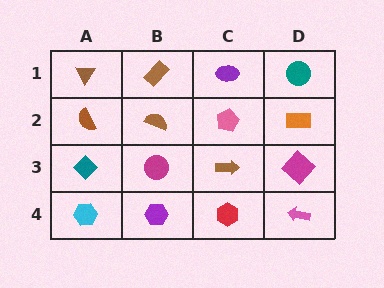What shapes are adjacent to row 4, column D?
A magenta diamond (row 3, column D), a red hexagon (row 4, column C).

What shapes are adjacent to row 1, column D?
An orange rectangle (row 2, column D), a purple ellipse (row 1, column C).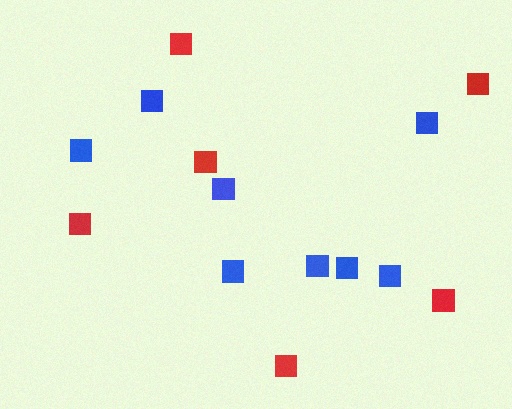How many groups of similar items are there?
There are 2 groups: one group of red squares (6) and one group of blue squares (8).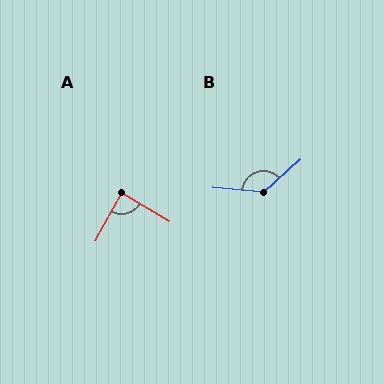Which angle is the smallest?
A, at approximately 88 degrees.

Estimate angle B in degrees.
Approximately 133 degrees.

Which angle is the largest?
B, at approximately 133 degrees.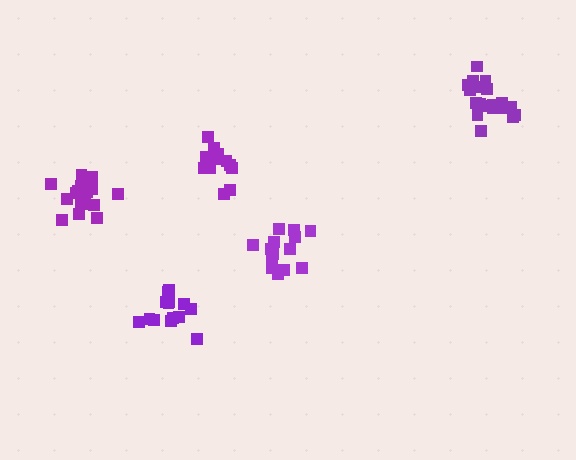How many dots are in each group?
Group 1: 14 dots, Group 2: 17 dots, Group 3: 15 dots, Group 4: 15 dots, Group 5: 19 dots (80 total).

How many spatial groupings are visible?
There are 5 spatial groupings.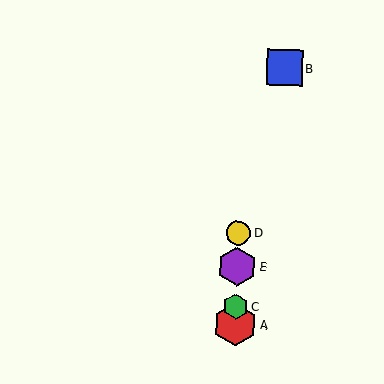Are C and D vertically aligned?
Yes, both are at x≈236.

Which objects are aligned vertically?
Objects A, C, D, E are aligned vertically.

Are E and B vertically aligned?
No, E is at x≈237 and B is at x≈284.